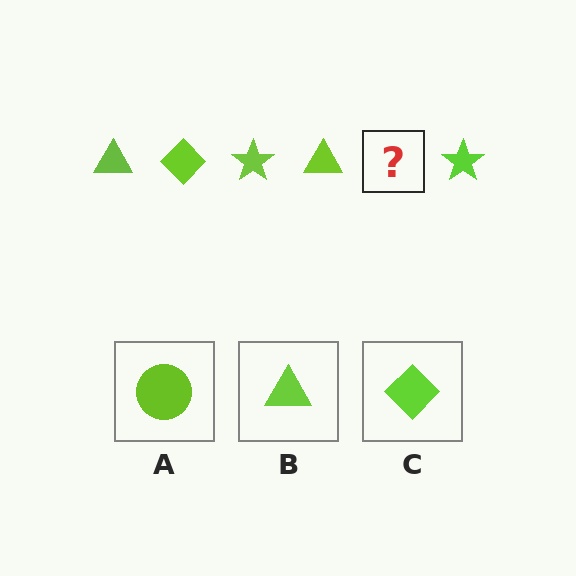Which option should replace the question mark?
Option C.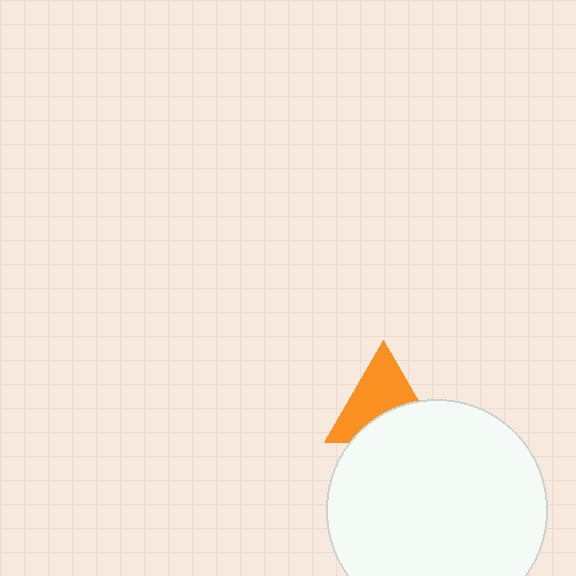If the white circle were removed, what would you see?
You would see the complete orange triangle.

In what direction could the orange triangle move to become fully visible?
The orange triangle could move up. That would shift it out from behind the white circle entirely.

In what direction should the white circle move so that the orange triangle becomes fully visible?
The white circle should move down. That is the shortest direction to clear the overlap and leave the orange triangle fully visible.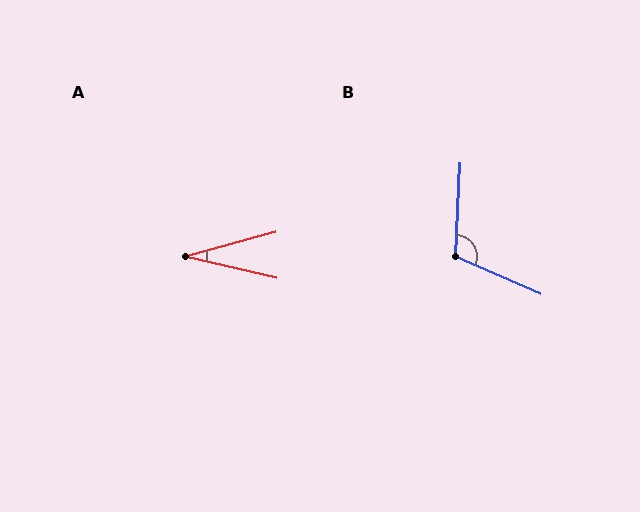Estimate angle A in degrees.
Approximately 28 degrees.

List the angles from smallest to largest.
A (28°), B (111°).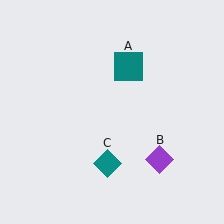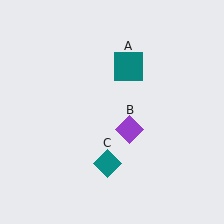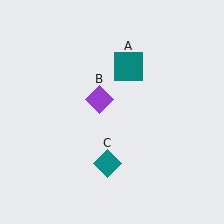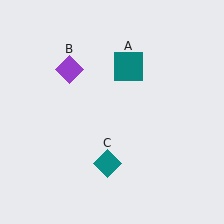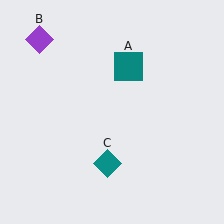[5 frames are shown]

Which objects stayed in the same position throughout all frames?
Teal square (object A) and teal diamond (object C) remained stationary.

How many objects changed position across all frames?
1 object changed position: purple diamond (object B).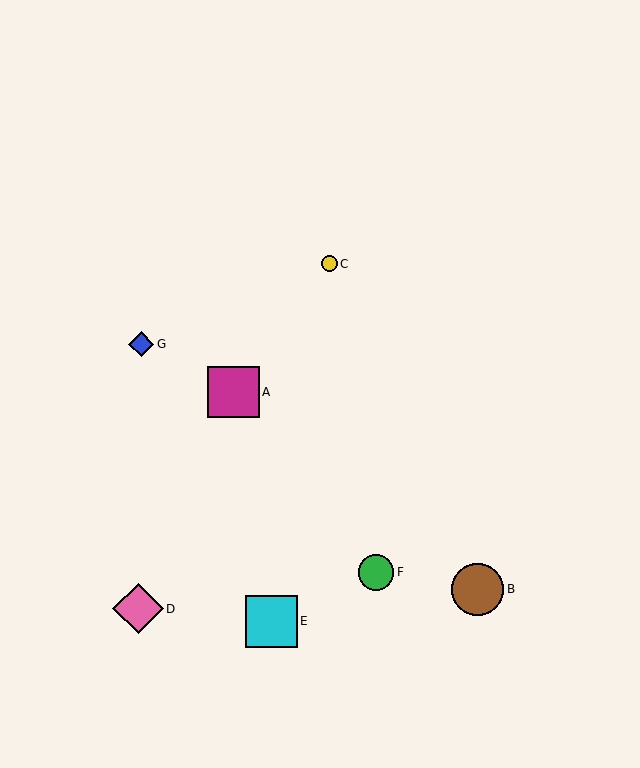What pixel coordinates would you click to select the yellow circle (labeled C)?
Click at (329, 264) to select the yellow circle C.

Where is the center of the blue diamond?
The center of the blue diamond is at (141, 344).